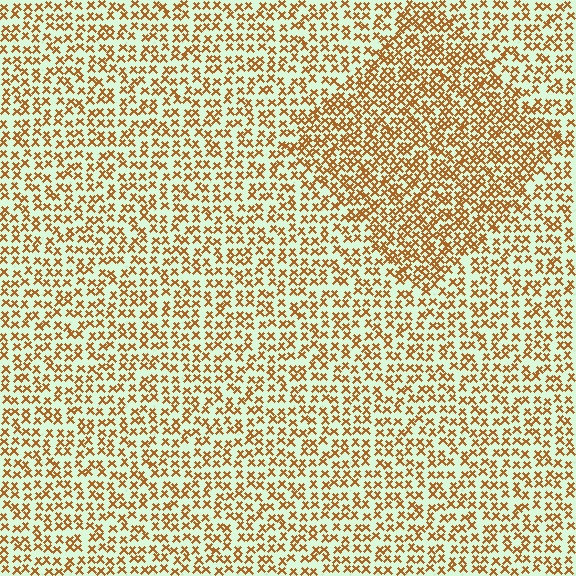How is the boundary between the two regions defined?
The boundary is defined by a change in element density (approximately 1.7x ratio). All elements are the same color, size, and shape.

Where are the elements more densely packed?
The elements are more densely packed inside the diamond boundary.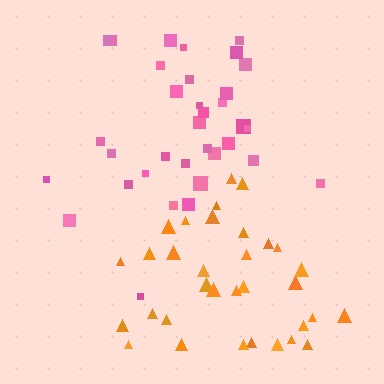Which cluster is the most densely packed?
Pink.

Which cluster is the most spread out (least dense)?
Orange.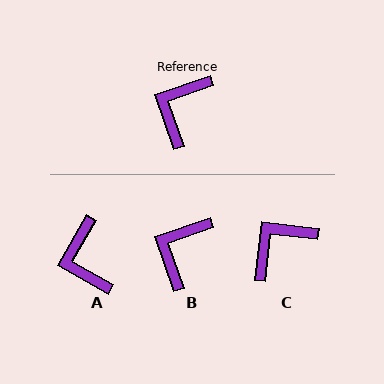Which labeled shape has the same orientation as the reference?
B.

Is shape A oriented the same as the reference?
No, it is off by about 41 degrees.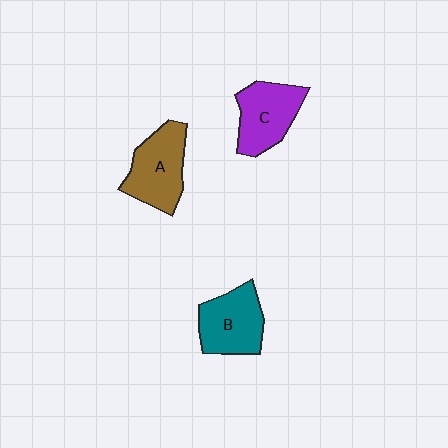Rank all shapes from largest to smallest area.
From largest to smallest: A (brown), B (teal), C (purple).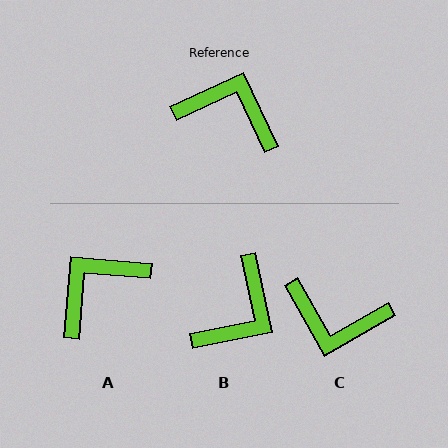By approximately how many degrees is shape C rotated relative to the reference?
Approximately 175 degrees clockwise.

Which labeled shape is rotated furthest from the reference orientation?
C, about 175 degrees away.